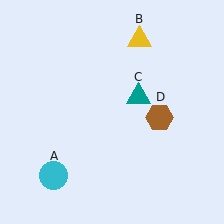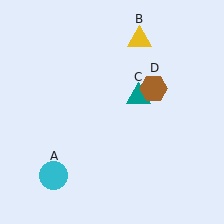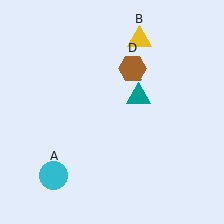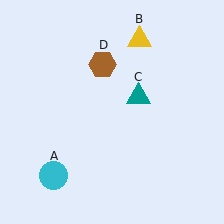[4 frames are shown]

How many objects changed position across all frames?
1 object changed position: brown hexagon (object D).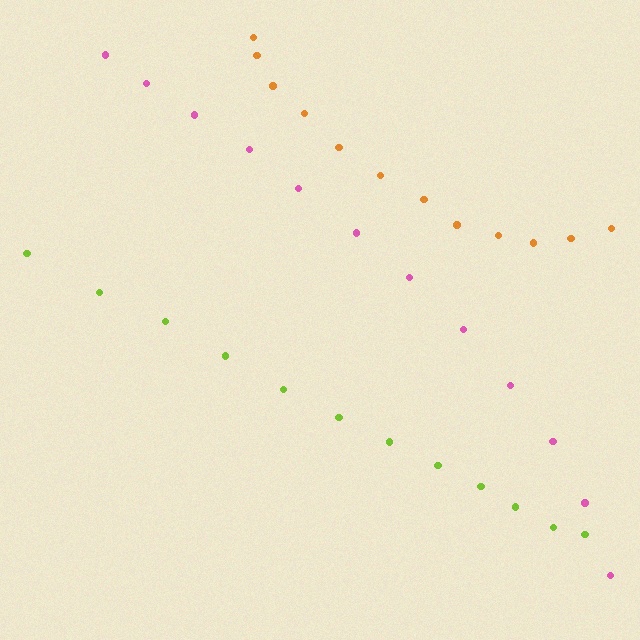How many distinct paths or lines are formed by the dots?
There are 3 distinct paths.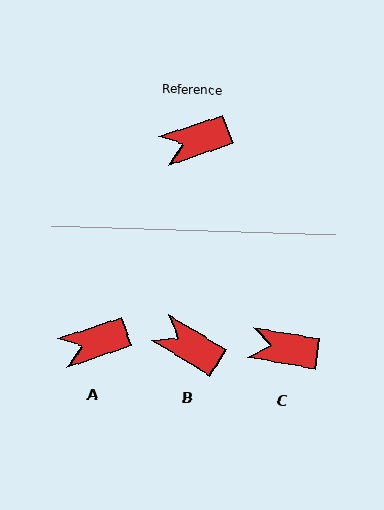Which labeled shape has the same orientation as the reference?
A.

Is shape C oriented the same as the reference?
No, it is off by about 28 degrees.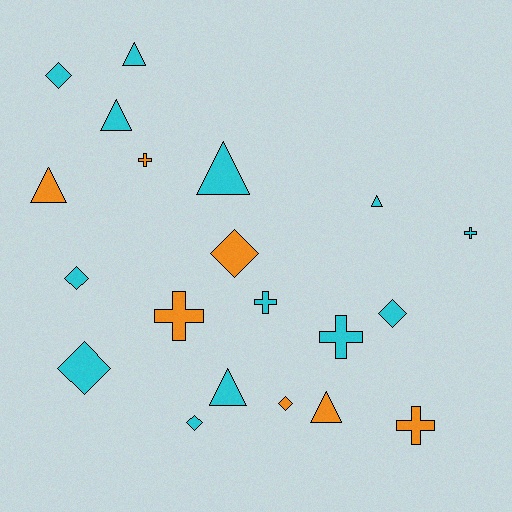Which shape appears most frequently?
Triangle, with 7 objects.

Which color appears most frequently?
Cyan, with 13 objects.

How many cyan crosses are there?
There are 3 cyan crosses.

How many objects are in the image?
There are 20 objects.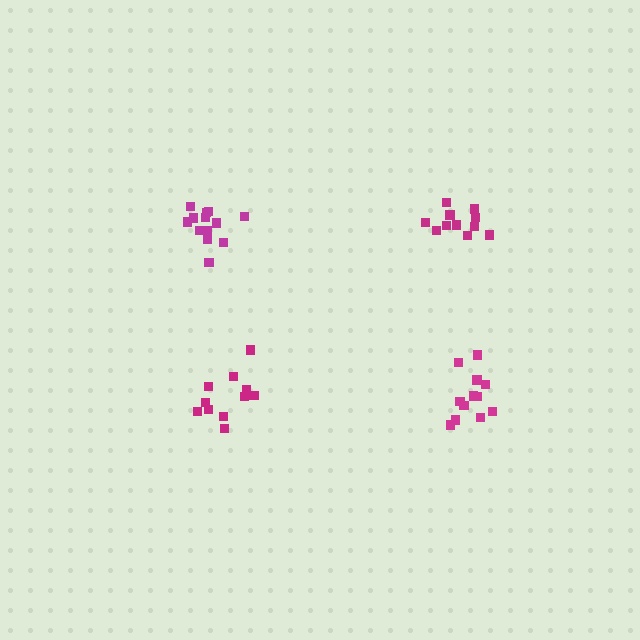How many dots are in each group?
Group 1: 13 dots, Group 2: 12 dots, Group 3: 11 dots, Group 4: 12 dots (48 total).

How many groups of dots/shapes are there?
There are 4 groups.